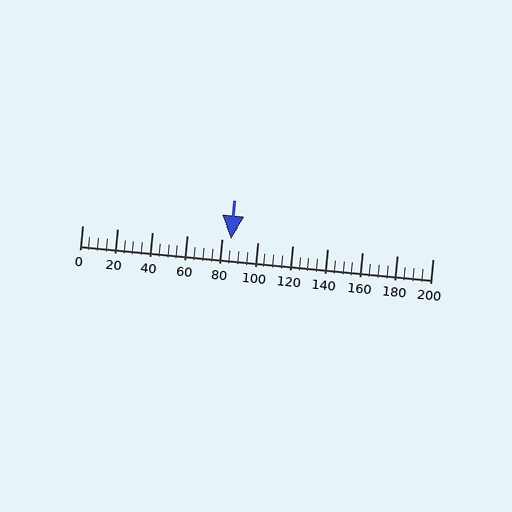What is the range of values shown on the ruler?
The ruler shows values from 0 to 200.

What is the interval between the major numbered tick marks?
The major tick marks are spaced 20 units apart.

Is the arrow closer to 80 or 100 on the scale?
The arrow is closer to 80.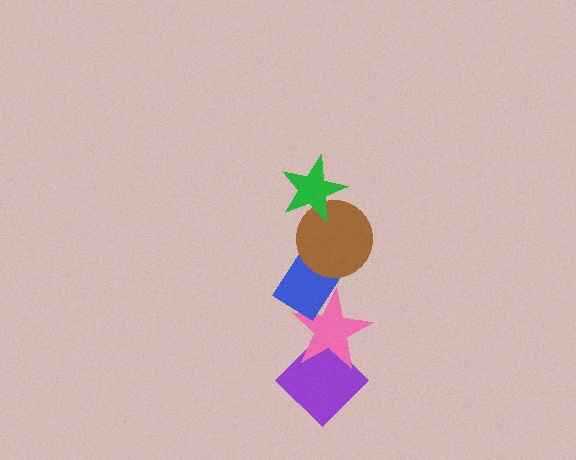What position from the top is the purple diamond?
The purple diamond is 5th from the top.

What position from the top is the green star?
The green star is 1st from the top.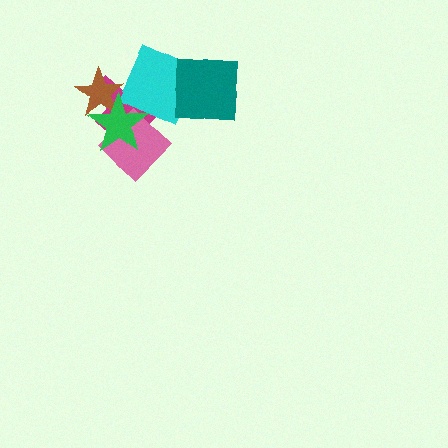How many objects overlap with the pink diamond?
3 objects overlap with the pink diamond.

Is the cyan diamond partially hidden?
Yes, it is partially covered by another shape.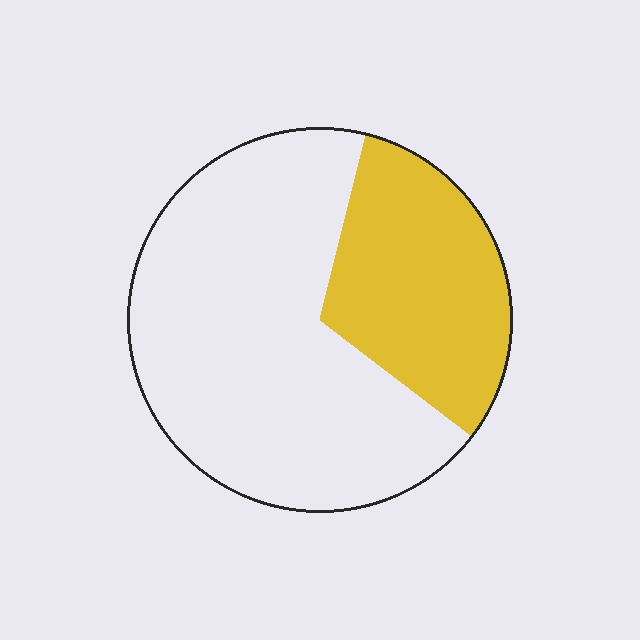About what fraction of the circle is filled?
About one third (1/3).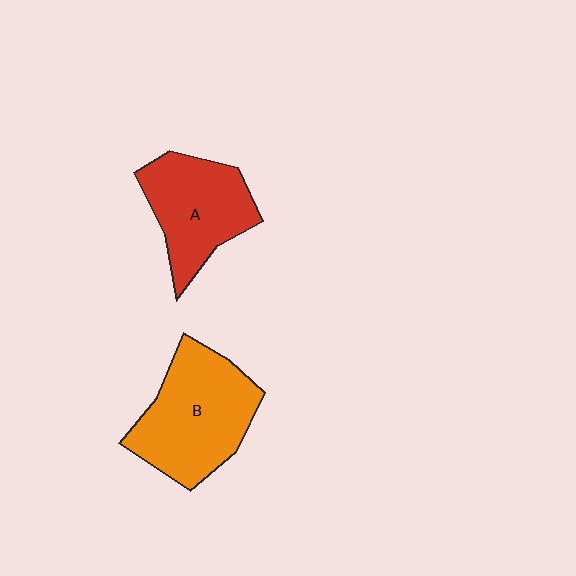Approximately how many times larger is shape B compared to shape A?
Approximately 1.2 times.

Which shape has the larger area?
Shape B (orange).